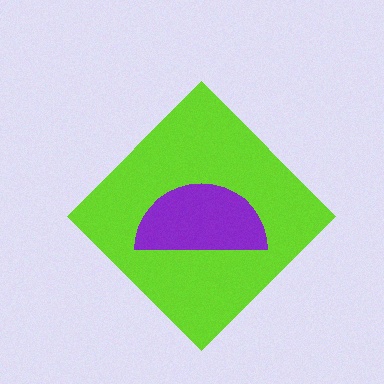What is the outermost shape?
The lime diamond.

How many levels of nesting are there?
2.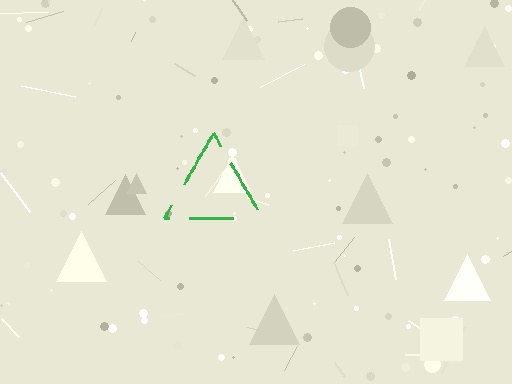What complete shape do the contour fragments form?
The contour fragments form a triangle.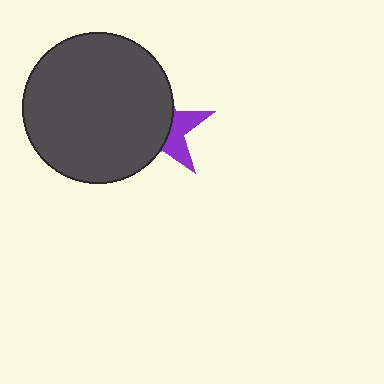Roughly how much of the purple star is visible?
A small part of it is visible (roughly 36%).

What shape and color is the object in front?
The object in front is a dark gray circle.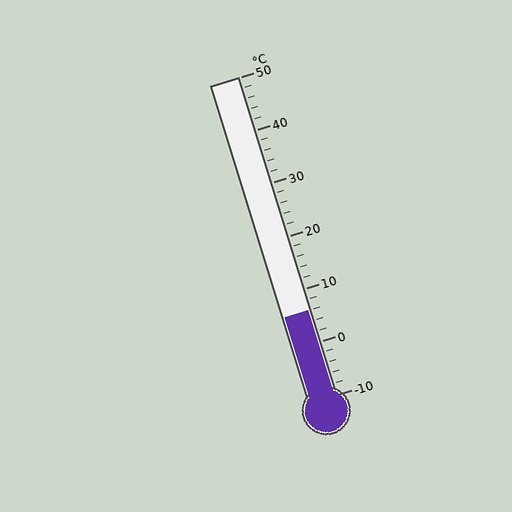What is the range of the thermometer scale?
The thermometer scale ranges from -10°C to 50°C.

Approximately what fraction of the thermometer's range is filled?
The thermometer is filled to approximately 25% of its range.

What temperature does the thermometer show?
The thermometer shows approximately 6°C.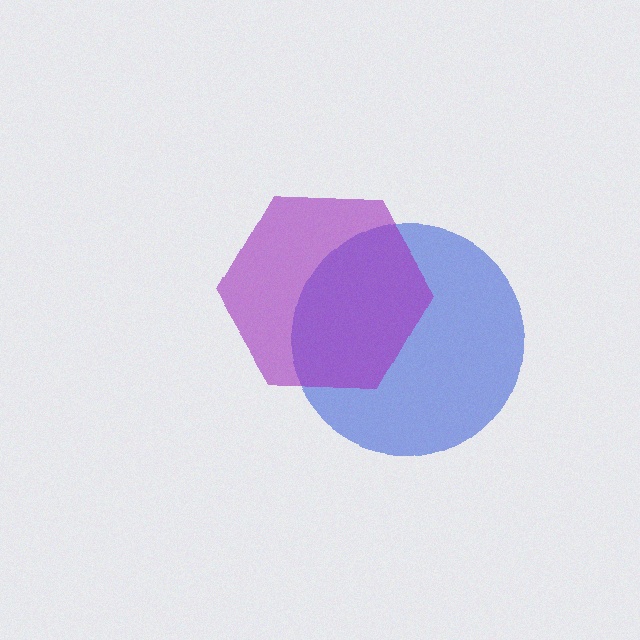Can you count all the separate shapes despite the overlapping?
Yes, there are 2 separate shapes.